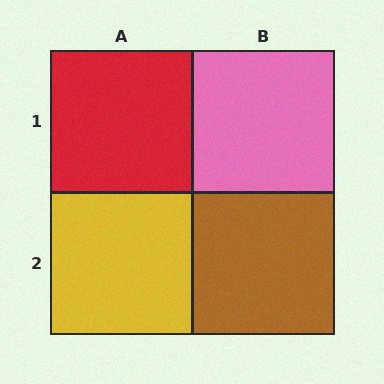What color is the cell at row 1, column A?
Red.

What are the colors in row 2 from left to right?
Yellow, brown.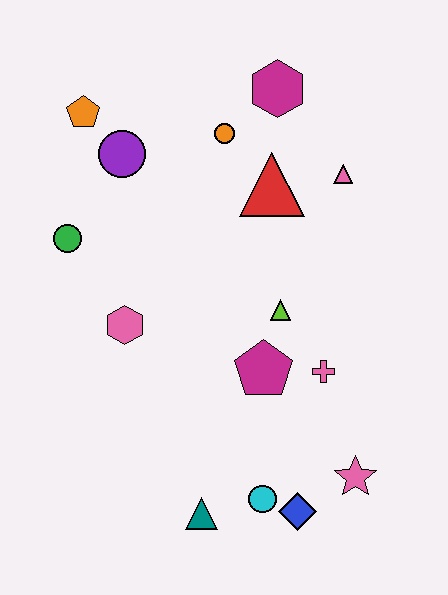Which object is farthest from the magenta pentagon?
The orange pentagon is farthest from the magenta pentagon.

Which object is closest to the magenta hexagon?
The orange circle is closest to the magenta hexagon.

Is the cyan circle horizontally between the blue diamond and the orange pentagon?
Yes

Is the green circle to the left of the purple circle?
Yes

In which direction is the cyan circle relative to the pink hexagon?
The cyan circle is below the pink hexagon.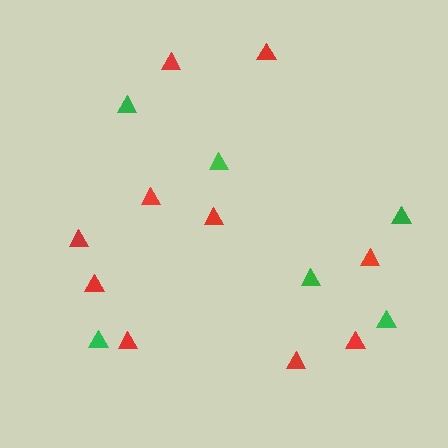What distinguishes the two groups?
There are 2 groups: one group of red triangles (10) and one group of green triangles (6).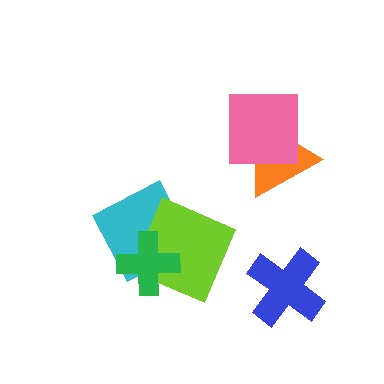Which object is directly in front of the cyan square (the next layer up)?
The lime square is directly in front of the cyan square.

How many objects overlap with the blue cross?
0 objects overlap with the blue cross.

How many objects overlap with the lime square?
2 objects overlap with the lime square.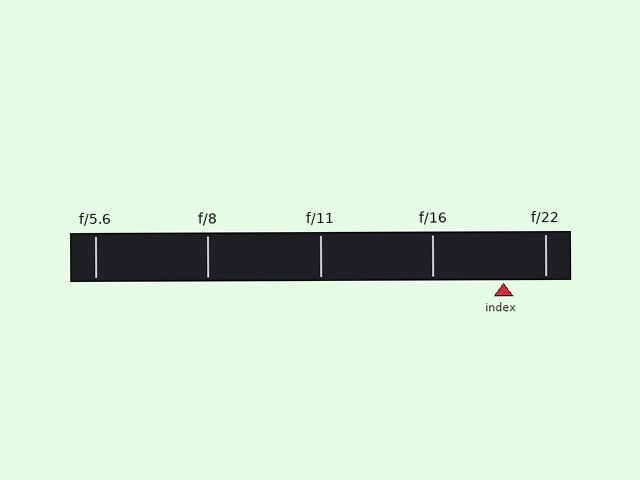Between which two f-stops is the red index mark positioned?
The index mark is between f/16 and f/22.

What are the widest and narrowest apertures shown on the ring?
The widest aperture shown is f/5.6 and the narrowest is f/22.